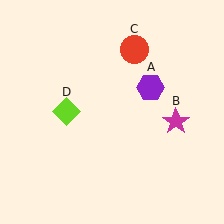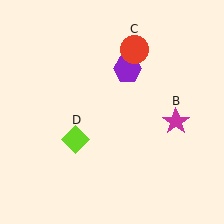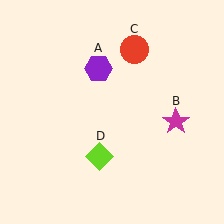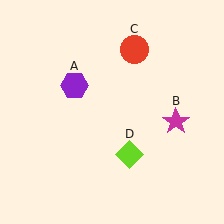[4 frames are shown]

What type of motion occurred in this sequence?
The purple hexagon (object A), lime diamond (object D) rotated counterclockwise around the center of the scene.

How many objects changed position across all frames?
2 objects changed position: purple hexagon (object A), lime diamond (object D).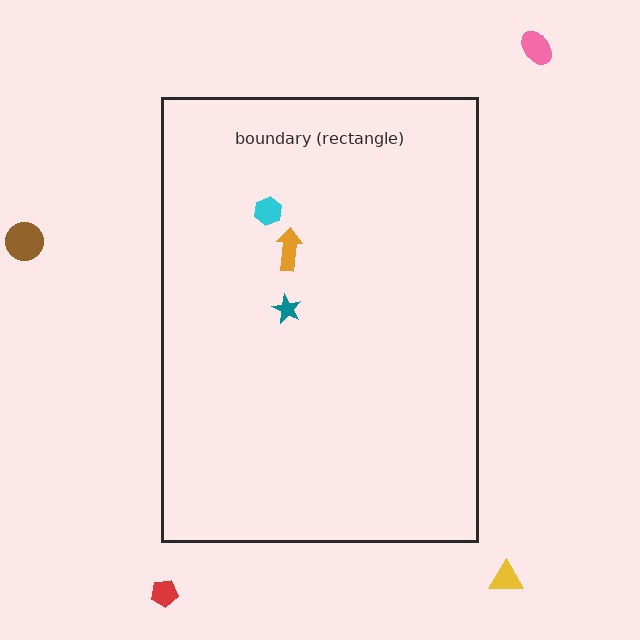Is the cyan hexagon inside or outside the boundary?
Inside.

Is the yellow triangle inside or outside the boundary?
Outside.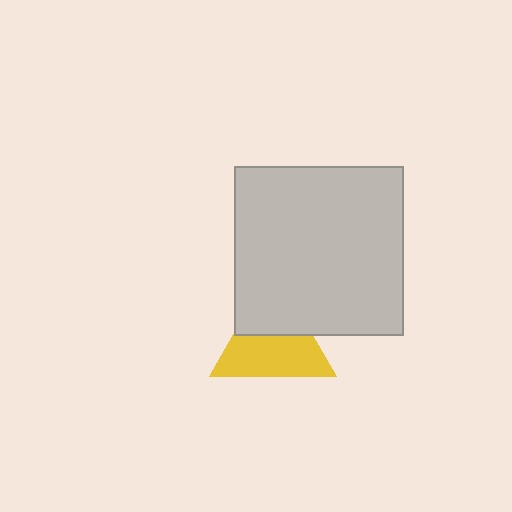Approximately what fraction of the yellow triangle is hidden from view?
Roughly 39% of the yellow triangle is hidden behind the light gray square.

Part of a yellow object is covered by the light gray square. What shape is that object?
It is a triangle.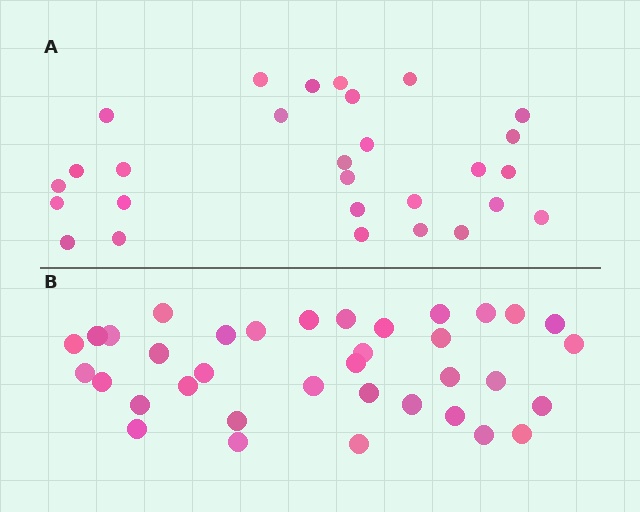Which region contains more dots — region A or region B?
Region B (the bottom region) has more dots.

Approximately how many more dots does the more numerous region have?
Region B has roughly 8 or so more dots than region A.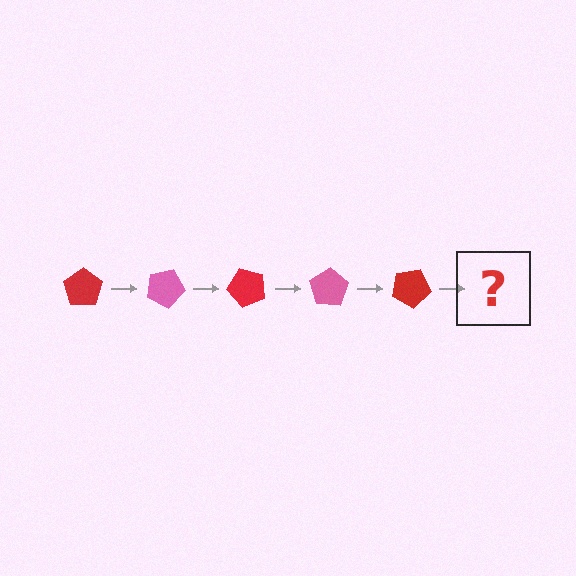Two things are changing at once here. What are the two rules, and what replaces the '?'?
The two rules are that it rotates 25 degrees each step and the color cycles through red and pink. The '?' should be a pink pentagon, rotated 125 degrees from the start.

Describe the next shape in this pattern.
It should be a pink pentagon, rotated 125 degrees from the start.